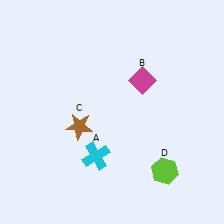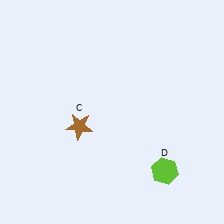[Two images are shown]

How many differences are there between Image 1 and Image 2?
There are 2 differences between the two images.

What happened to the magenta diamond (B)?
The magenta diamond (B) was removed in Image 2. It was in the top-right area of Image 1.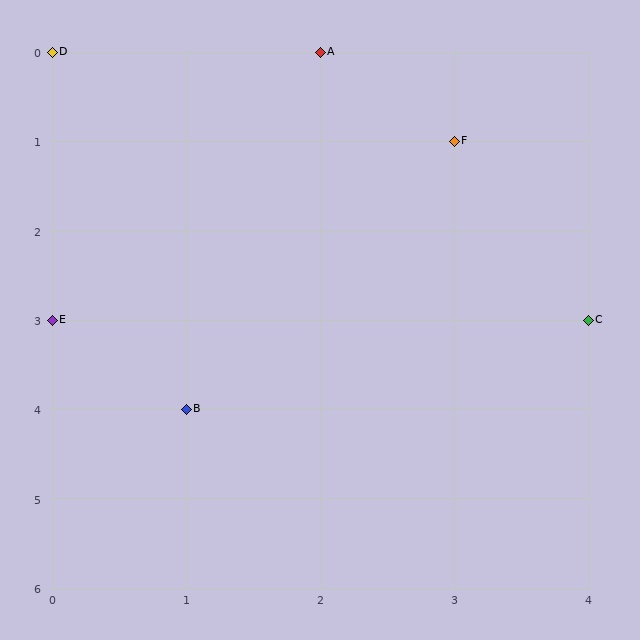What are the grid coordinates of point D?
Point D is at grid coordinates (0, 0).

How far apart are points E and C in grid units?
Points E and C are 4 columns apart.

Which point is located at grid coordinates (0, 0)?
Point D is at (0, 0).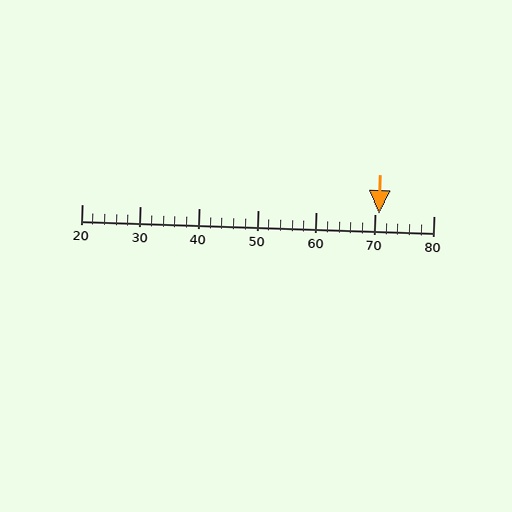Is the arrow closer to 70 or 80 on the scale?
The arrow is closer to 70.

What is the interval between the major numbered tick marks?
The major tick marks are spaced 10 units apart.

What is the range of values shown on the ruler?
The ruler shows values from 20 to 80.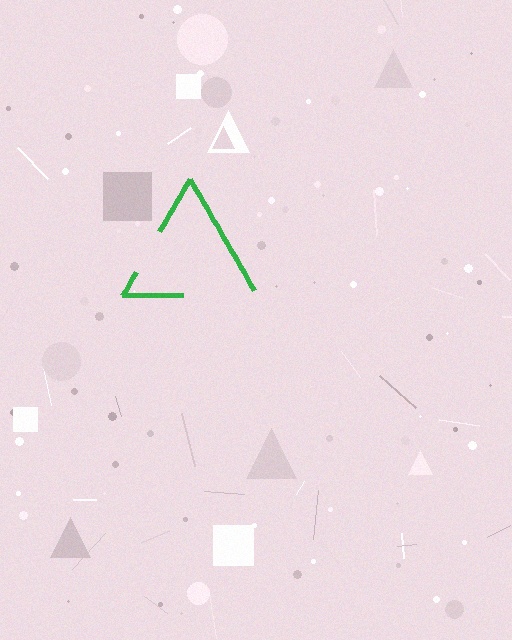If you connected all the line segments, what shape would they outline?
They would outline a triangle.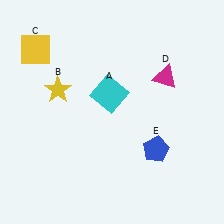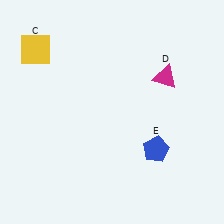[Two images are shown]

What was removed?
The cyan square (A), the yellow star (B) were removed in Image 2.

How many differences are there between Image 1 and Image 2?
There are 2 differences between the two images.